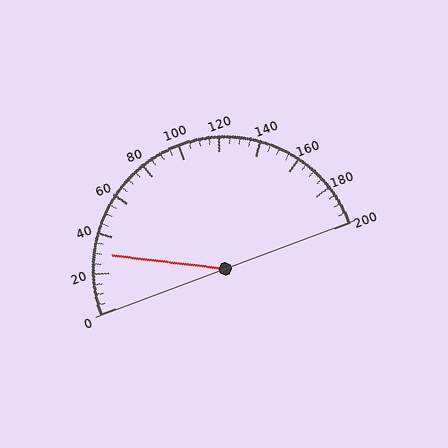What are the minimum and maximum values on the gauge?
The gauge ranges from 0 to 200.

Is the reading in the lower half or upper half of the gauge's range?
The reading is in the lower half of the range (0 to 200).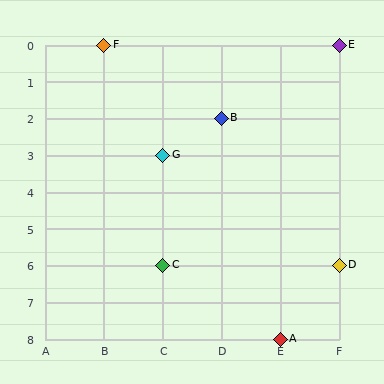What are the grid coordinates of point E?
Point E is at grid coordinates (F, 0).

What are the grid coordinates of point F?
Point F is at grid coordinates (B, 0).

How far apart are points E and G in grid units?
Points E and G are 3 columns and 3 rows apart (about 4.2 grid units diagonally).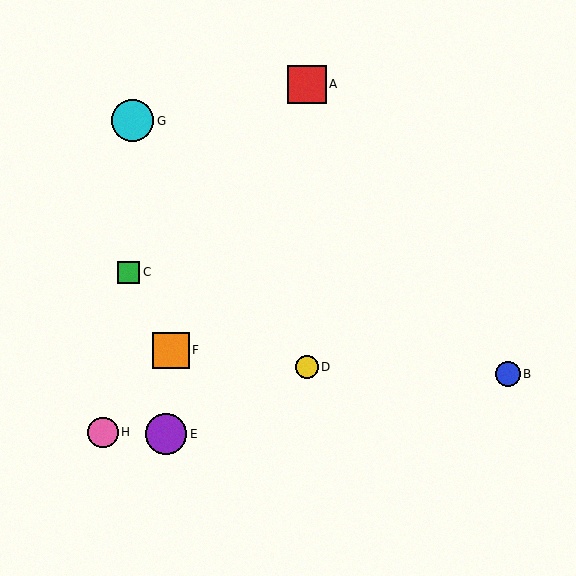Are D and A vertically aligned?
Yes, both are at x≈307.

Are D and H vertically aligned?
No, D is at x≈307 and H is at x≈103.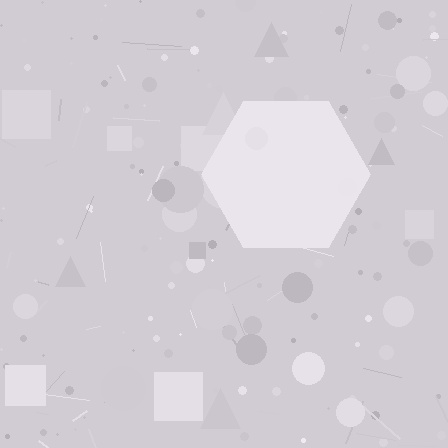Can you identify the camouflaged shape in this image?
The camouflaged shape is a hexagon.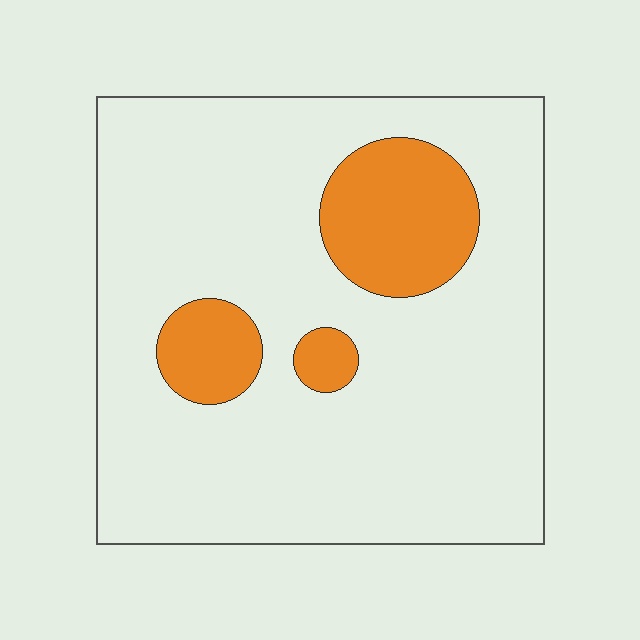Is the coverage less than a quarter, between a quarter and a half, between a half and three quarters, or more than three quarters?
Less than a quarter.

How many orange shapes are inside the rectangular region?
3.